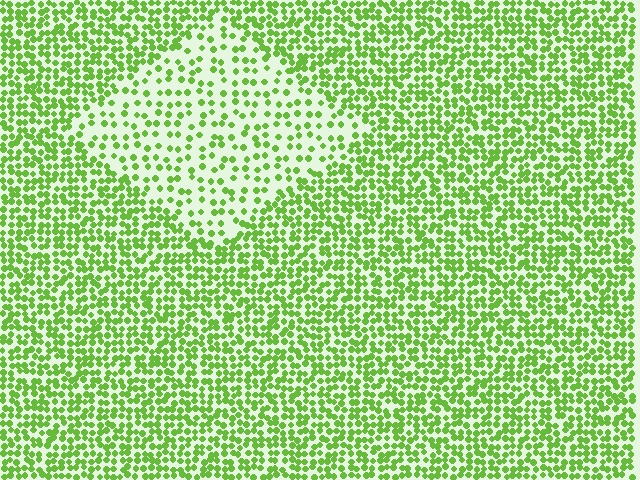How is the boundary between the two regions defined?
The boundary is defined by a change in element density (approximately 2.2x ratio). All elements are the same color, size, and shape.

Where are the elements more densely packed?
The elements are more densely packed outside the diamond boundary.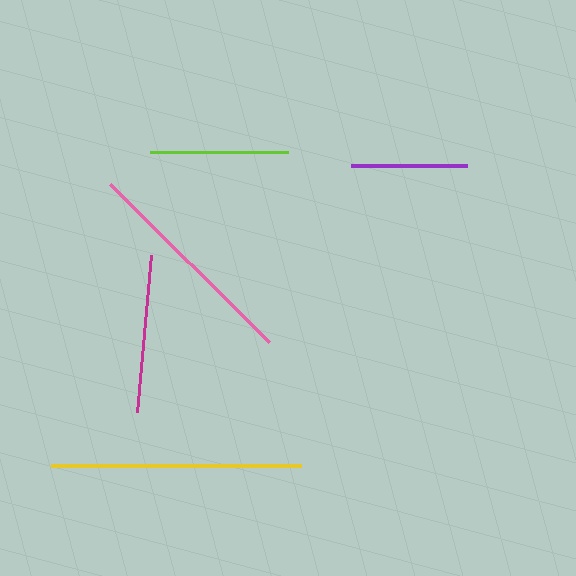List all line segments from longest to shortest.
From longest to shortest: yellow, pink, magenta, lime, purple.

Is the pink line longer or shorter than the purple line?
The pink line is longer than the purple line.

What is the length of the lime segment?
The lime segment is approximately 138 pixels long.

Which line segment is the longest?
The yellow line is the longest at approximately 249 pixels.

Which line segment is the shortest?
The purple line is the shortest at approximately 116 pixels.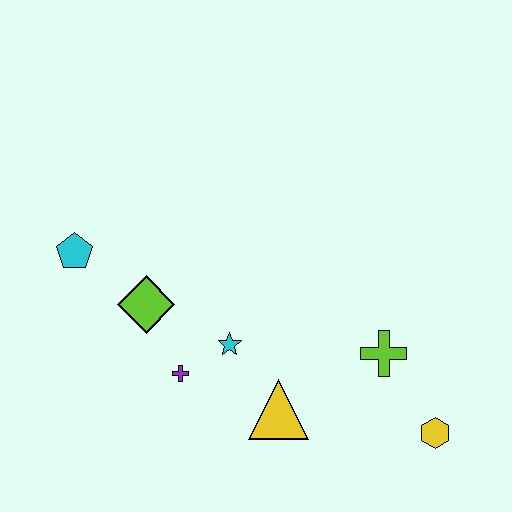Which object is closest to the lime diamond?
The purple cross is closest to the lime diamond.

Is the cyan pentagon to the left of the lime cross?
Yes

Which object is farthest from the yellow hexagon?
The cyan pentagon is farthest from the yellow hexagon.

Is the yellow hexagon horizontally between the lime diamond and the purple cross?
No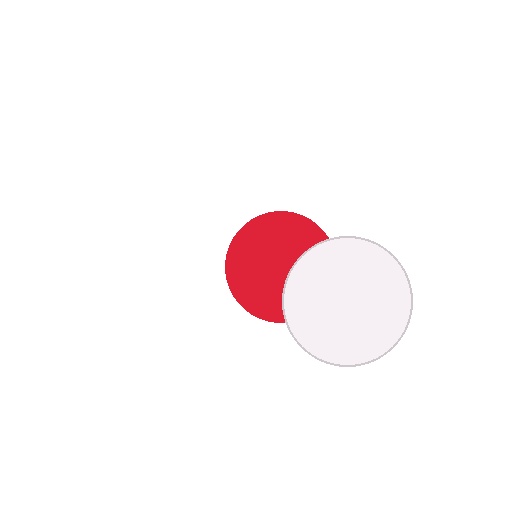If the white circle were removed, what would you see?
You would see the complete red circle.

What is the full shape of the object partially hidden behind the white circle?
The partially hidden object is a red circle.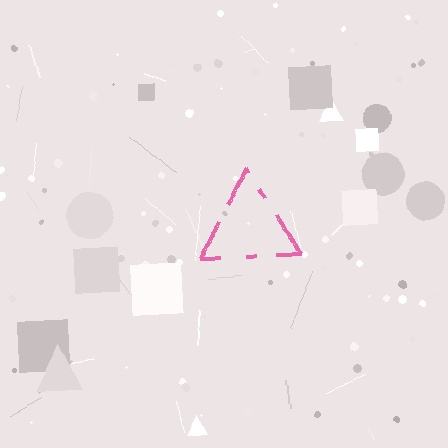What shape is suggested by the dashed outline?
The dashed outline suggests a triangle.